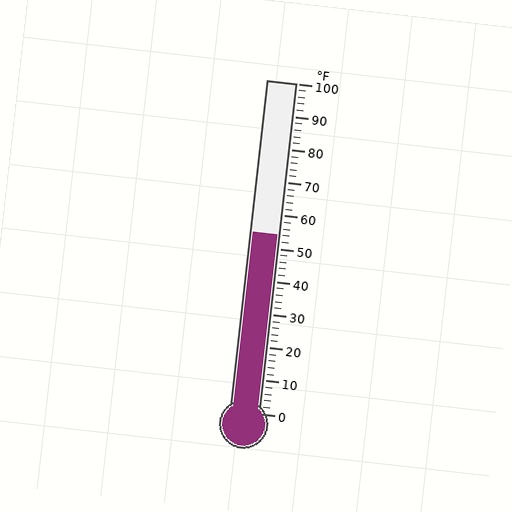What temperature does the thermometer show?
The thermometer shows approximately 54°F.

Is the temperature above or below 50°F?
The temperature is above 50°F.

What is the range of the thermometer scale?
The thermometer scale ranges from 0°F to 100°F.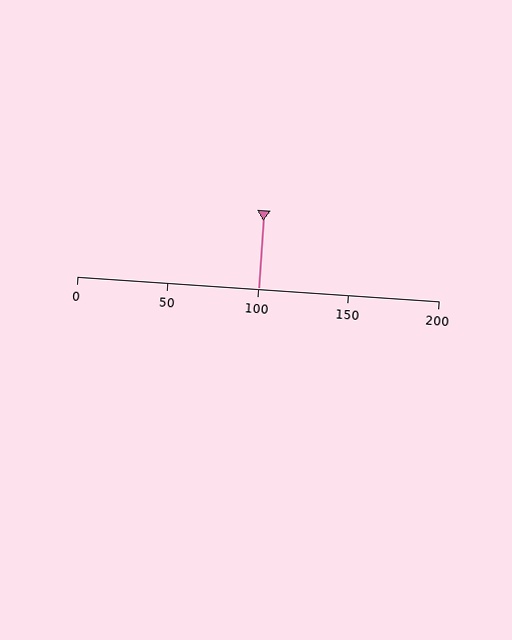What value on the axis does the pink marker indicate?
The marker indicates approximately 100.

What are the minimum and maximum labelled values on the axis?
The axis runs from 0 to 200.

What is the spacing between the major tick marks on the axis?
The major ticks are spaced 50 apart.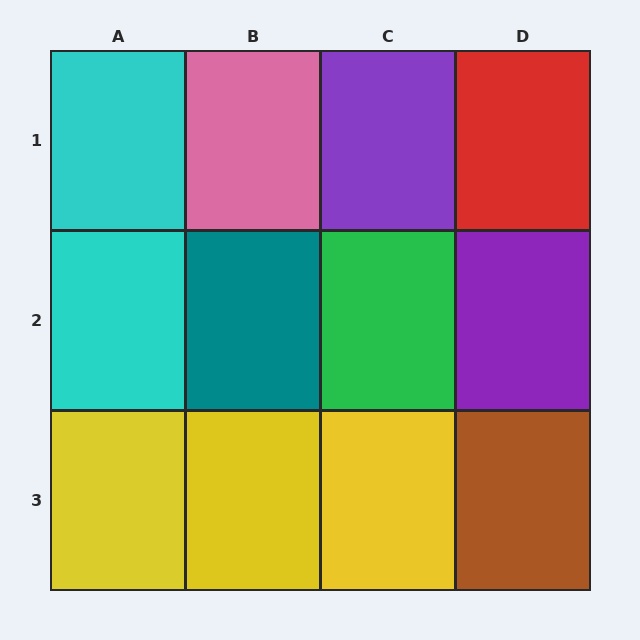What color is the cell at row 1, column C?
Purple.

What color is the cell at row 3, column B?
Yellow.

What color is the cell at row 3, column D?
Brown.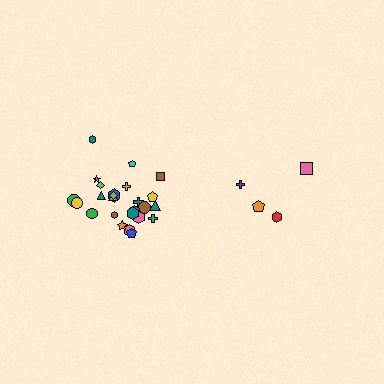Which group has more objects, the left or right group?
The left group.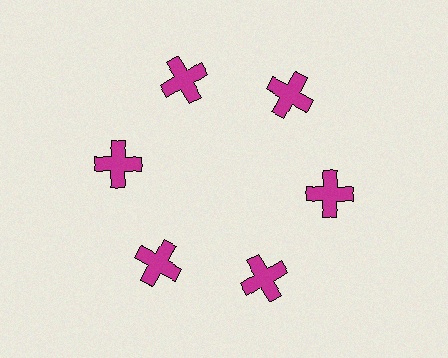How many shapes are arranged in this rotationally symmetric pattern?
There are 6 shapes, arranged in 6 groups of 1.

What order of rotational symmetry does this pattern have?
This pattern has 6-fold rotational symmetry.